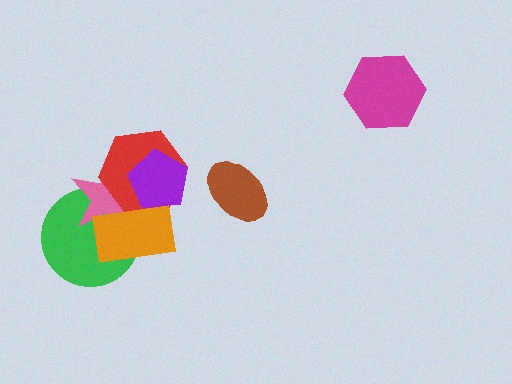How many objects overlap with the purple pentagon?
3 objects overlap with the purple pentagon.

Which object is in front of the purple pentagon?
The orange rectangle is in front of the purple pentagon.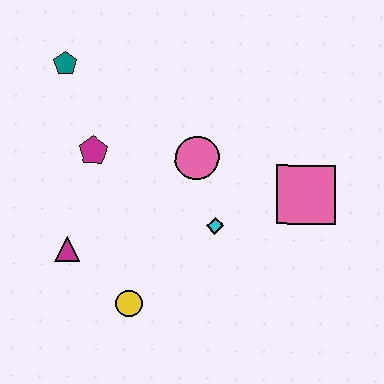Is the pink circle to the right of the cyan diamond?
No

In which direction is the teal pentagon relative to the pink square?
The teal pentagon is to the left of the pink square.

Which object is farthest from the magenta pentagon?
The pink square is farthest from the magenta pentagon.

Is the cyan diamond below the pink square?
Yes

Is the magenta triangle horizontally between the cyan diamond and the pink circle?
No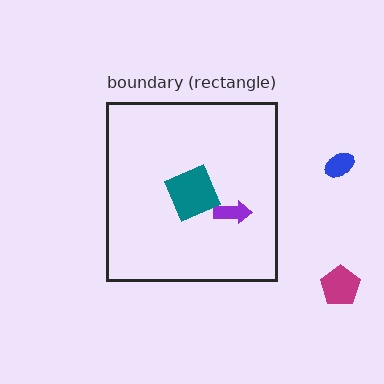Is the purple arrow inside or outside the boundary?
Inside.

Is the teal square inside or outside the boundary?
Inside.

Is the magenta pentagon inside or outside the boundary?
Outside.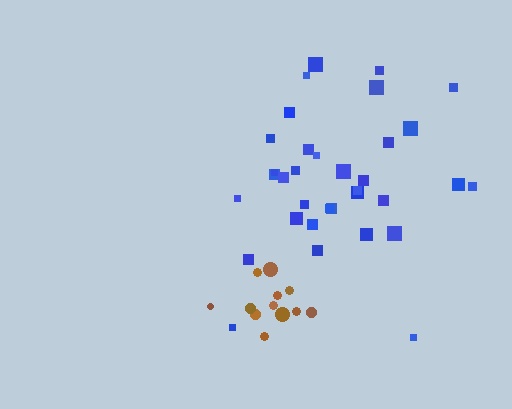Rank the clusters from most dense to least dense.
brown, blue.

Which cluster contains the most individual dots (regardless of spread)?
Blue (34).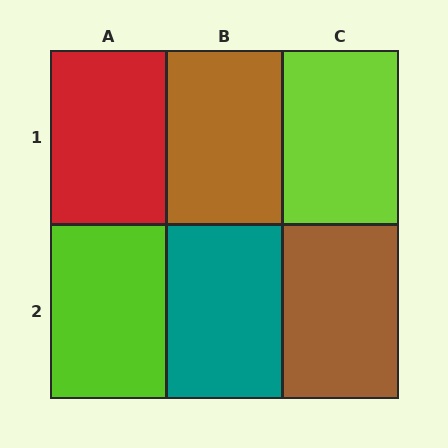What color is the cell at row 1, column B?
Brown.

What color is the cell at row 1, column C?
Lime.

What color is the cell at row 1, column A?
Red.